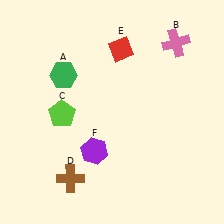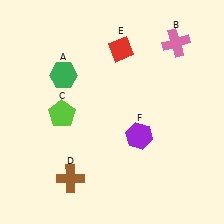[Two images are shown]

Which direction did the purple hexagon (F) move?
The purple hexagon (F) moved right.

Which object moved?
The purple hexagon (F) moved right.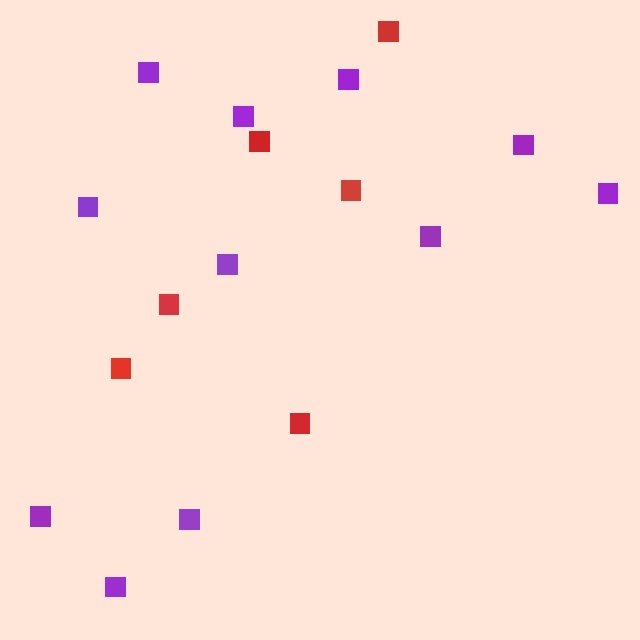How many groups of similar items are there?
There are 2 groups: one group of red squares (6) and one group of purple squares (11).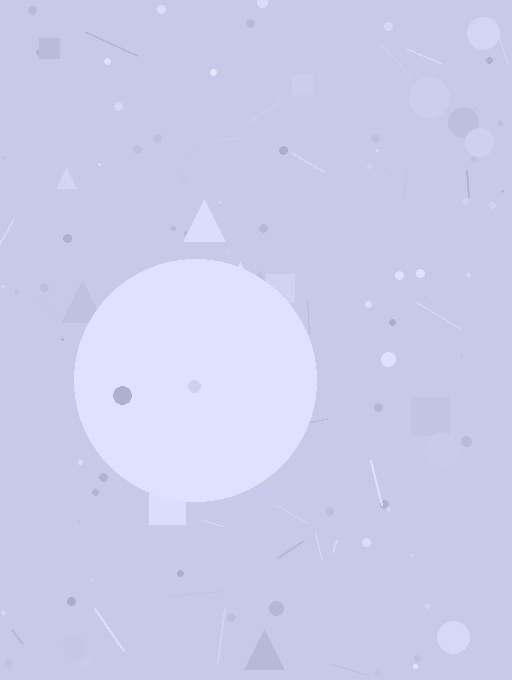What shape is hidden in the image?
A circle is hidden in the image.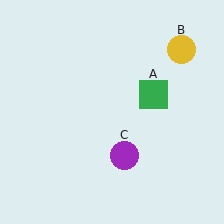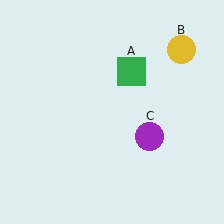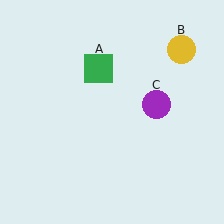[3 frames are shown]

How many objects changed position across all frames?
2 objects changed position: green square (object A), purple circle (object C).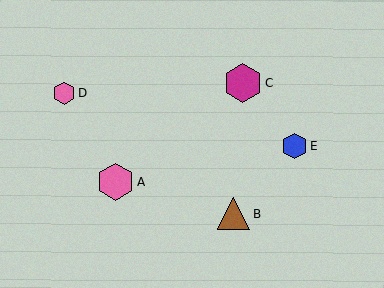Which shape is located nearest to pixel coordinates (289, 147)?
The blue hexagon (labeled E) at (295, 147) is nearest to that location.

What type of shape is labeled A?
Shape A is a pink hexagon.